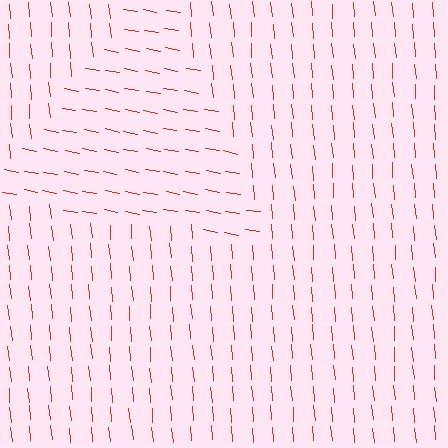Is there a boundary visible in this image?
Yes, there is a texture boundary formed by a change in line orientation.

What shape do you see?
I see a triangle.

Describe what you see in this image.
The image is filled with small red line segments. A triangle region in the image has lines oriented differently from the surrounding lines, creating a visible texture boundary.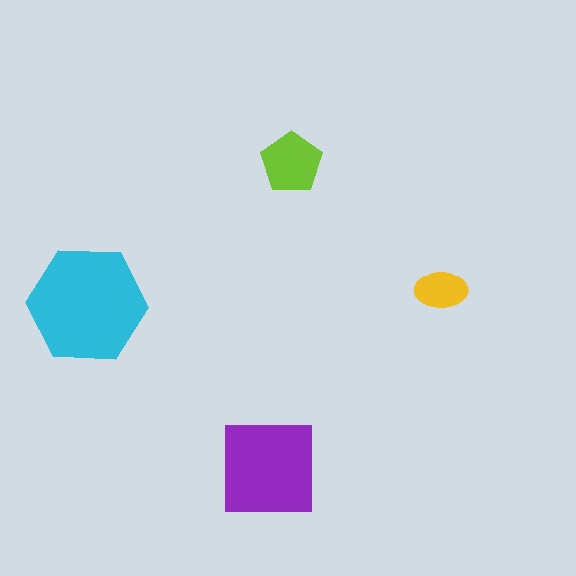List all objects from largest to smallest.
The cyan hexagon, the purple square, the lime pentagon, the yellow ellipse.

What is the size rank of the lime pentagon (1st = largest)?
3rd.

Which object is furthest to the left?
The cyan hexagon is leftmost.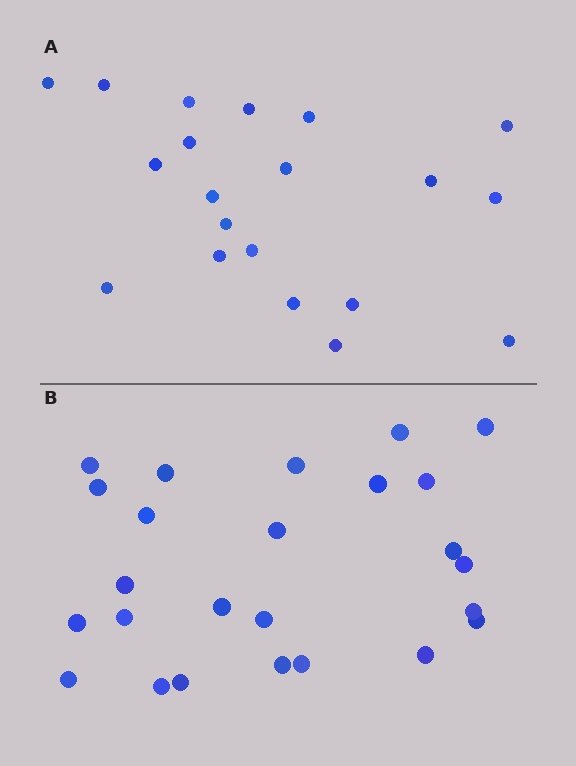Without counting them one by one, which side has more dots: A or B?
Region B (the bottom region) has more dots.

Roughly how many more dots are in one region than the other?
Region B has about 5 more dots than region A.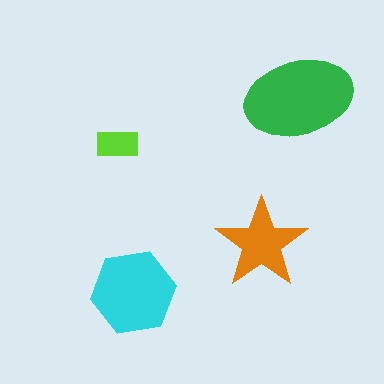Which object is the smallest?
The lime rectangle.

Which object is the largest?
The green ellipse.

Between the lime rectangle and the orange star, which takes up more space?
The orange star.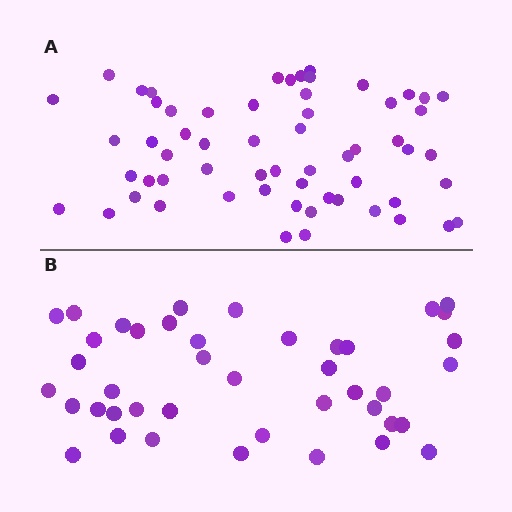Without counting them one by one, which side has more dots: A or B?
Region A (the top region) has more dots.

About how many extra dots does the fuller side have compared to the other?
Region A has approximately 20 more dots than region B.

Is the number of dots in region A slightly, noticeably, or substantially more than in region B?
Region A has noticeably more, but not dramatically so. The ratio is roughly 1.4 to 1.